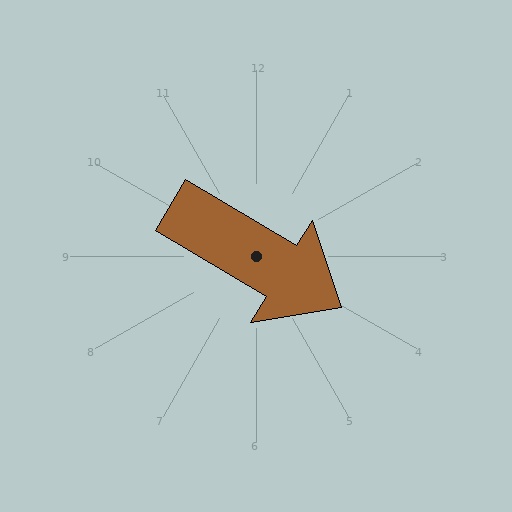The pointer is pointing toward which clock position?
Roughly 4 o'clock.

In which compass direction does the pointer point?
Southeast.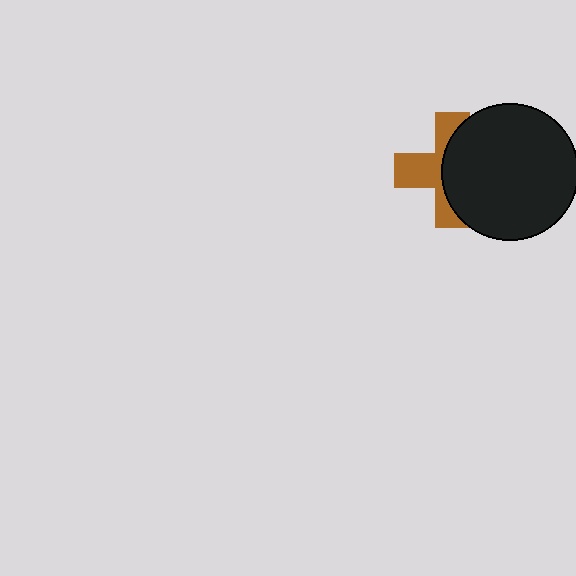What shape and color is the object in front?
The object in front is a black circle.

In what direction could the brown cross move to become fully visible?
The brown cross could move left. That would shift it out from behind the black circle entirely.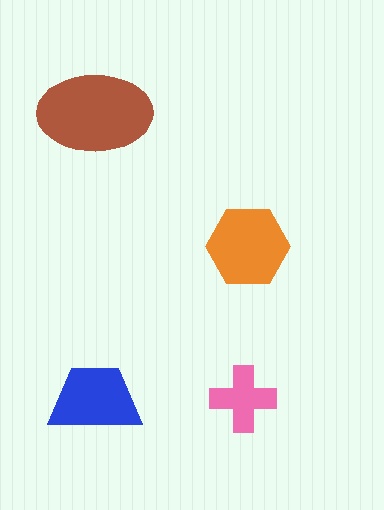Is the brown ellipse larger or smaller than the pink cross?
Larger.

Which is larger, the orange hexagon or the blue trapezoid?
The orange hexagon.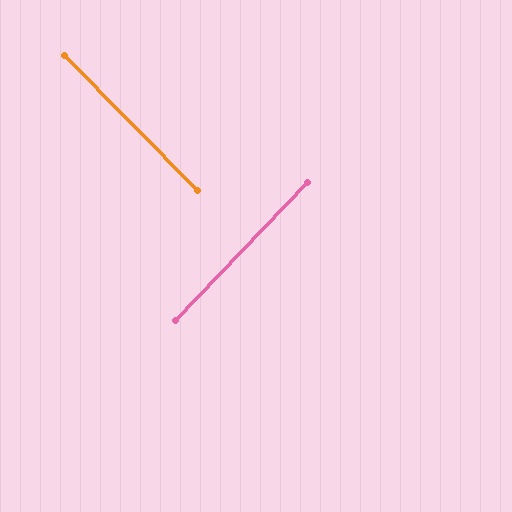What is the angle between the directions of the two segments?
Approximately 88 degrees.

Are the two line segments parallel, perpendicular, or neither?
Perpendicular — they meet at approximately 88°.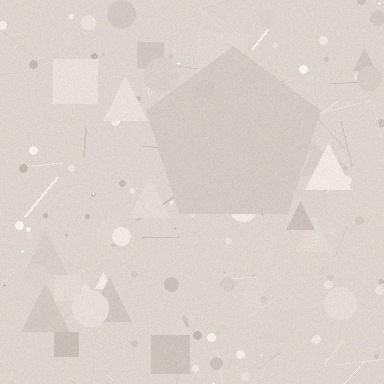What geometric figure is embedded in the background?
A pentagon is embedded in the background.